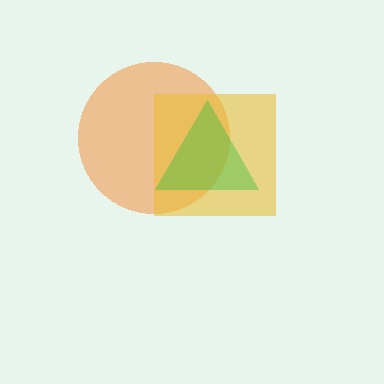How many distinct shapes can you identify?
There are 3 distinct shapes: an orange circle, a yellow square, a green triangle.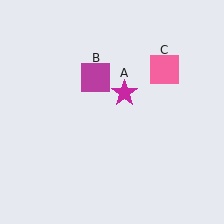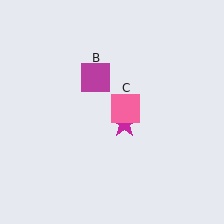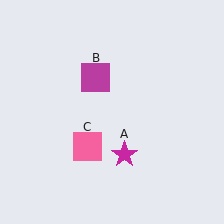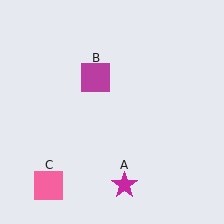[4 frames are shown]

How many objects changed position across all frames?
2 objects changed position: magenta star (object A), pink square (object C).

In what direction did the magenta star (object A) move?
The magenta star (object A) moved down.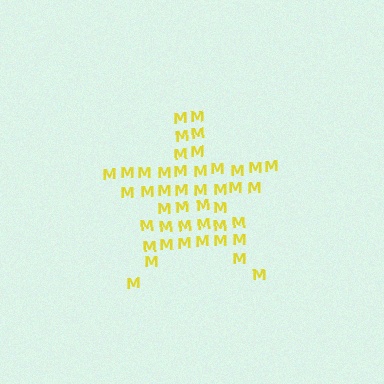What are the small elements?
The small elements are letter M's.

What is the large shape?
The large shape is a star.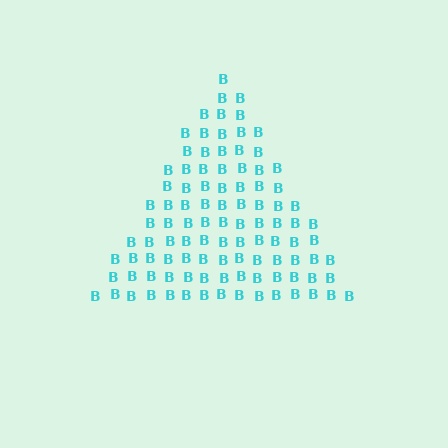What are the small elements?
The small elements are letter B's.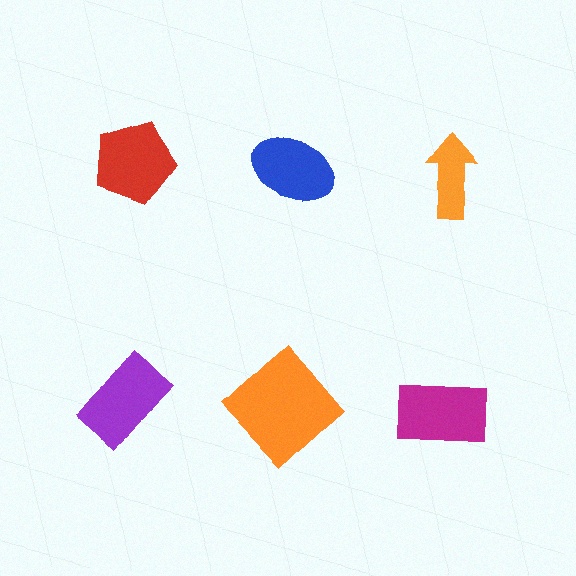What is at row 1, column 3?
An orange arrow.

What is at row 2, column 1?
A purple rectangle.